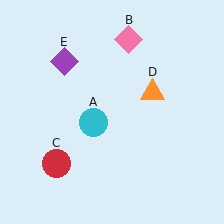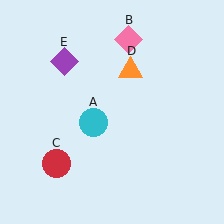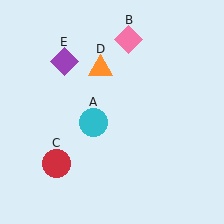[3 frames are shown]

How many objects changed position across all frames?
1 object changed position: orange triangle (object D).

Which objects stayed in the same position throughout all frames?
Cyan circle (object A) and pink diamond (object B) and red circle (object C) and purple diamond (object E) remained stationary.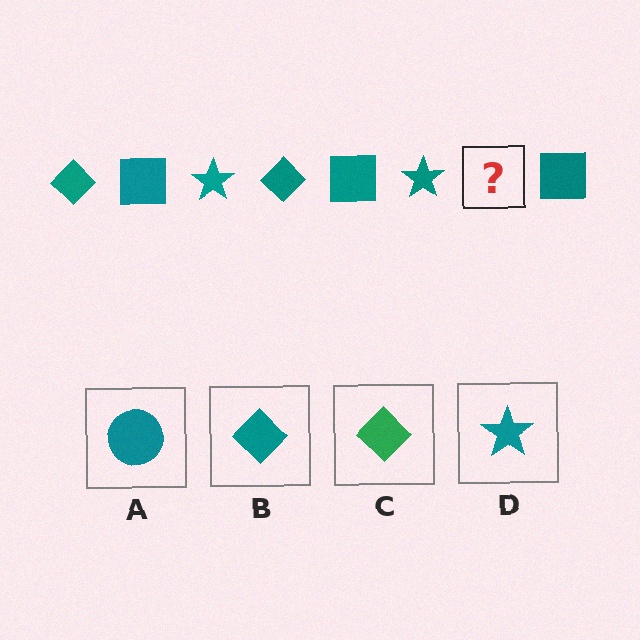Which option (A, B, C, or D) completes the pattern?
B.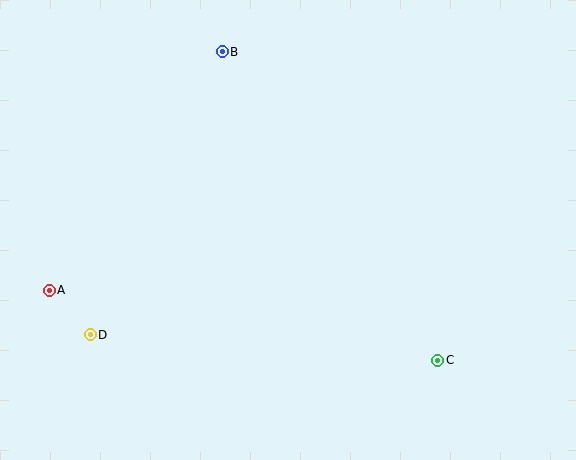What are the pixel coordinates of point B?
Point B is at (222, 52).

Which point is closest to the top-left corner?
Point B is closest to the top-left corner.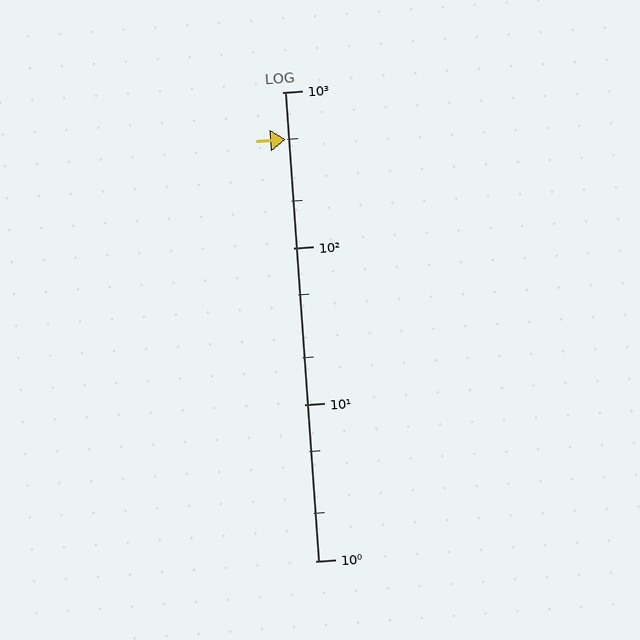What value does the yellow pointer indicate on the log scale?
The pointer indicates approximately 500.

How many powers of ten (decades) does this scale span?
The scale spans 3 decades, from 1 to 1000.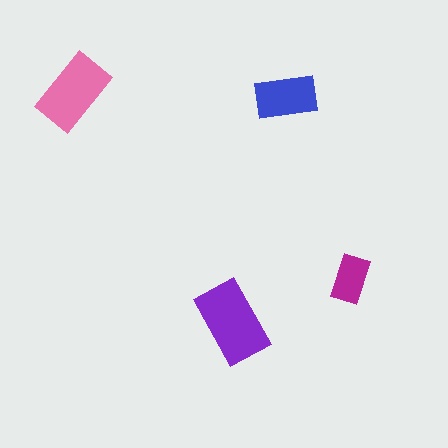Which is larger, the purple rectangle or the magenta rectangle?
The purple one.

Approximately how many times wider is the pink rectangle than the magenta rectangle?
About 1.5 times wider.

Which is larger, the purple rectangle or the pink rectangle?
The purple one.